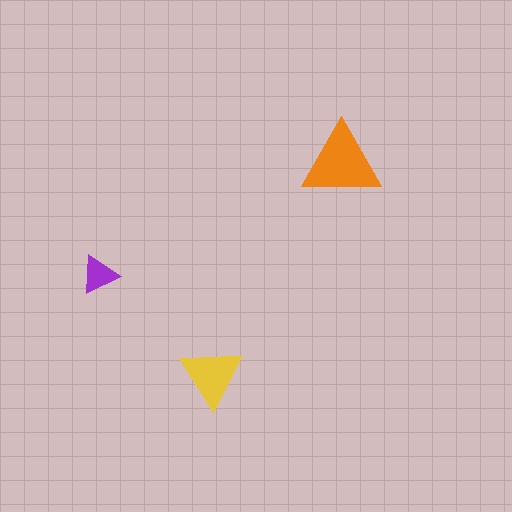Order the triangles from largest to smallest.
the orange one, the yellow one, the purple one.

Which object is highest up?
The orange triangle is topmost.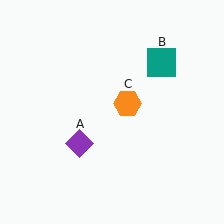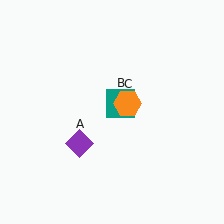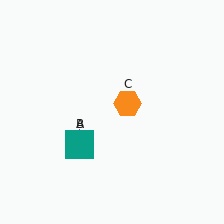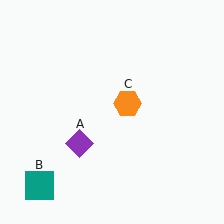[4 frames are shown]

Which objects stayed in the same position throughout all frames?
Purple diamond (object A) and orange hexagon (object C) remained stationary.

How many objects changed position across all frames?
1 object changed position: teal square (object B).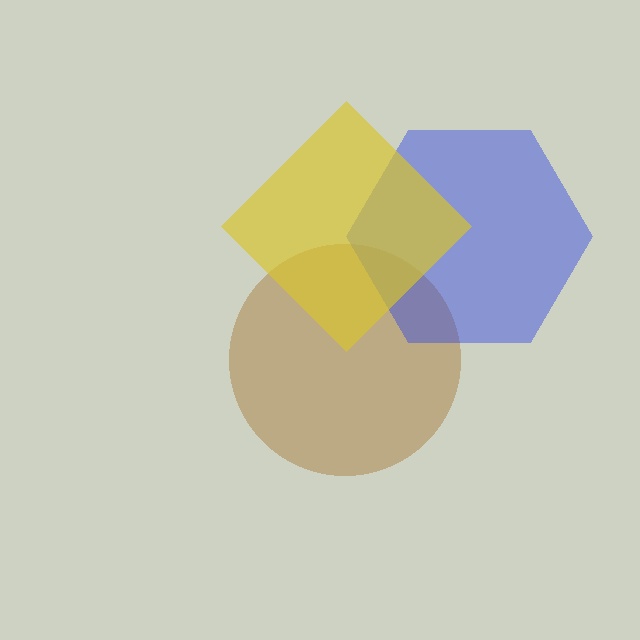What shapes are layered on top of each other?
The layered shapes are: a brown circle, a blue hexagon, a yellow diamond.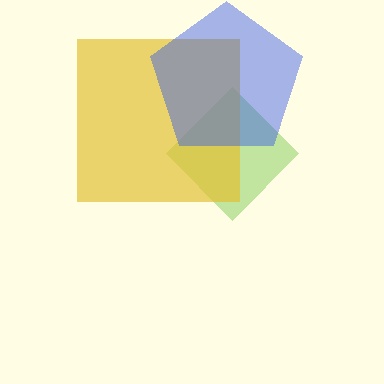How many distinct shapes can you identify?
There are 3 distinct shapes: a lime diamond, a yellow square, a blue pentagon.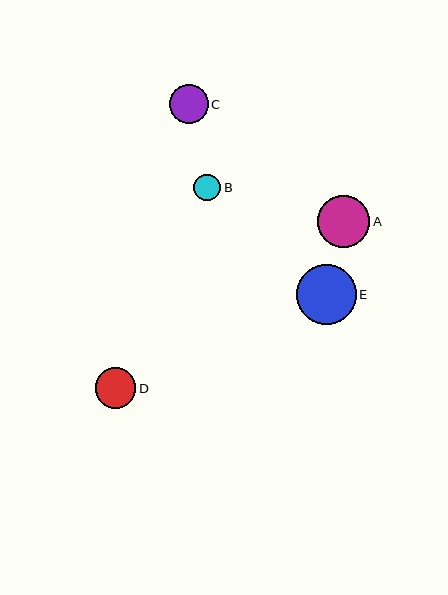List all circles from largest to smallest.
From largest to smallest: E, A, D, C, B.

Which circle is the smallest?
Circle B is the smallest with a size of approximately 27 pixels.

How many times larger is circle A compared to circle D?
Circle A is approximately 1.3 times the size of circle D.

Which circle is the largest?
Circle E is the largest with a size of approximately 60 pixels.